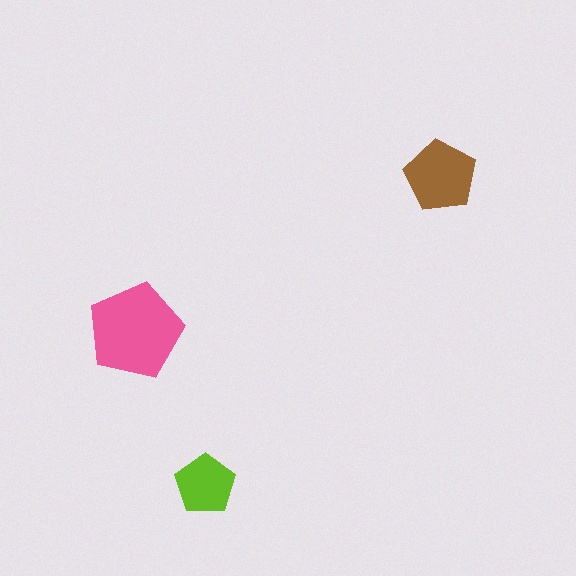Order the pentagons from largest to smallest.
the pink one, the brown one, the lime one.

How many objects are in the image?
There are 3 objects in the image.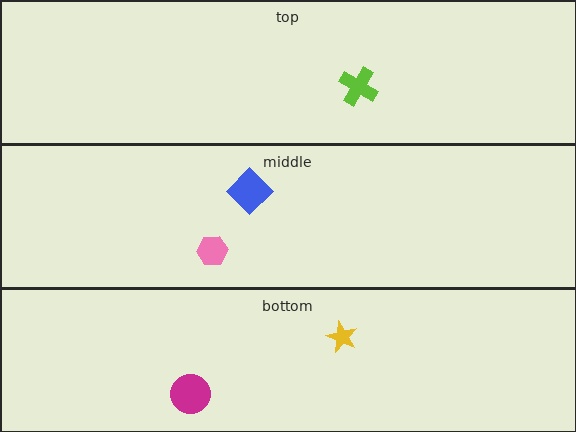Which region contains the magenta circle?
The bottom region.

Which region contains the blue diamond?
The middle region.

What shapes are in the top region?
The lime cross.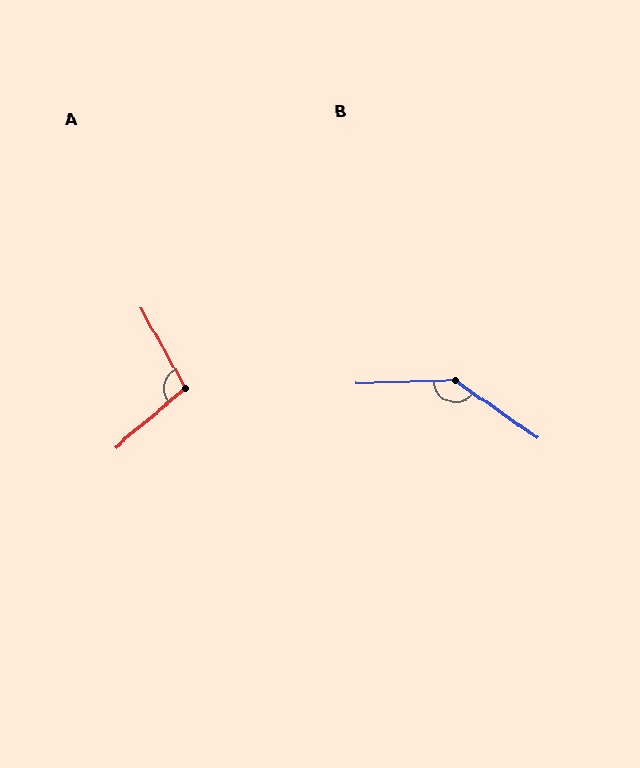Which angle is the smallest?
A, at approximately 102 degrees.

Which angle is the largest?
B, at approximately 143 degrees.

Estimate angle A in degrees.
Approximately 102 degrees.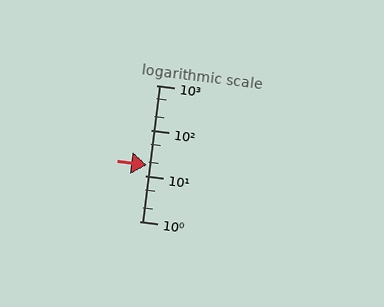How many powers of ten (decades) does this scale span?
The scale spans 3 decades, from 1 to 1000.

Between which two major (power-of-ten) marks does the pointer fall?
The pointer is between 10 and 100.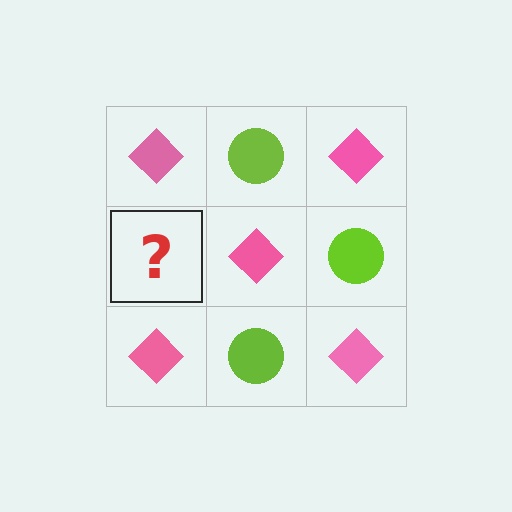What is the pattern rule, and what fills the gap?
The rule is that it alternates pink diamond and lime circle in a checkerboard pattern. The gap should be filled with a lime circle.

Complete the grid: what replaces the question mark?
The question mark should be replaced with a lime circle.